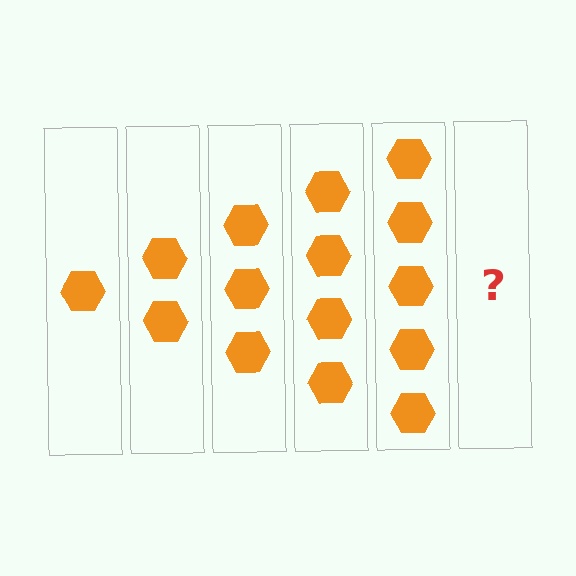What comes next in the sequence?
The next element should be 6 hexagons.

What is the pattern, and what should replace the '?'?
The pattern is that each step adds one more hexagon. The '?' should be 6 hexagons.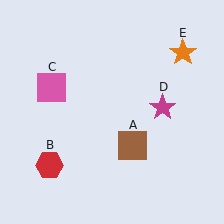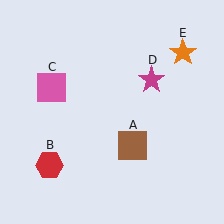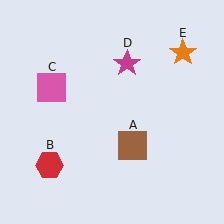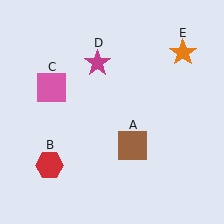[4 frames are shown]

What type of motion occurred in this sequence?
The magenta star (object D) rotated counterclockwise around the center of the scene.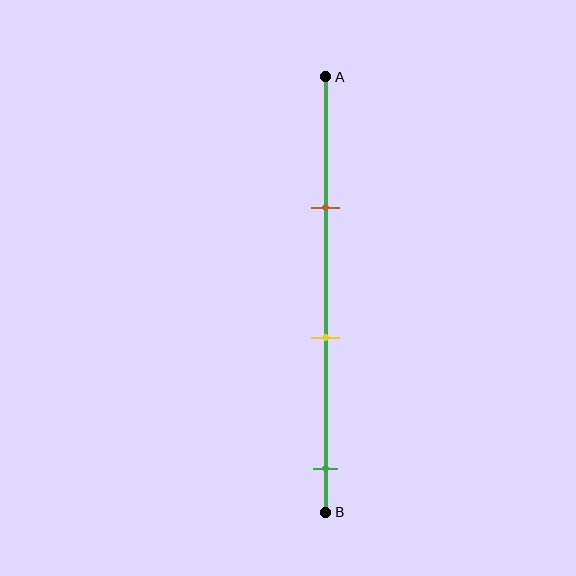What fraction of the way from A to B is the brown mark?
The brown mark is approximately 30% (0.3) of the way from A to B.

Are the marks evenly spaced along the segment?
Yes, the marks are approximately evenly spaced.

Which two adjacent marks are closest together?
The brown and yellow marks are the closest adjacent pair.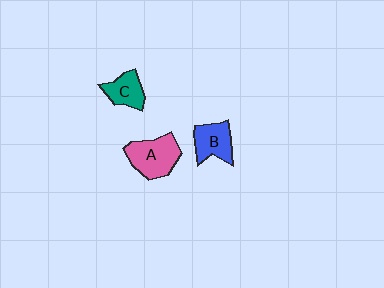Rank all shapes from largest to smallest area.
From largest to smallest: A (pink), B (blue), C (teal).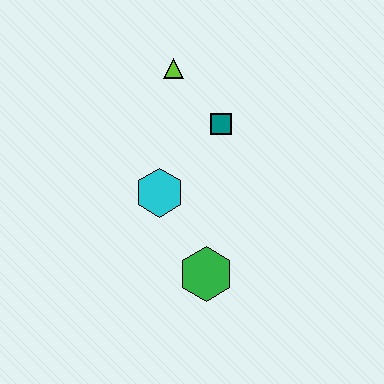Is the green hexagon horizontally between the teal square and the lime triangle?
Yes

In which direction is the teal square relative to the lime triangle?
The teal square is below the lime triangle.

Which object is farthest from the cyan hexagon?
The lime triangle is farthest from the cyan hexagon.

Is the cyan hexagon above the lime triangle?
No